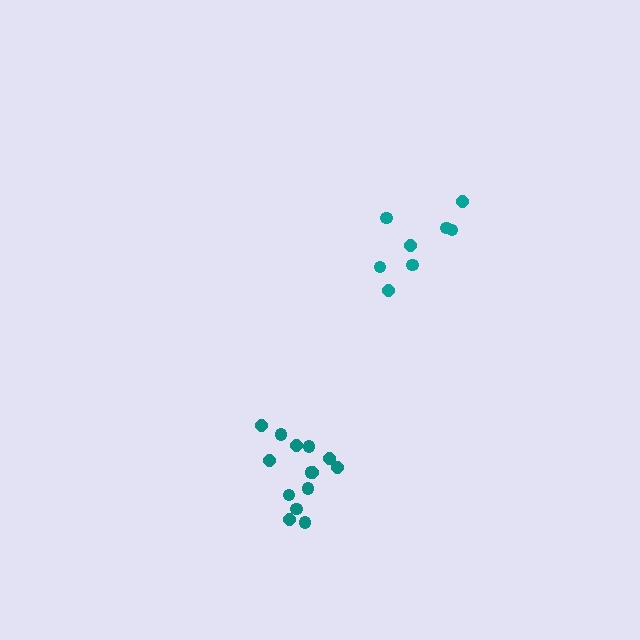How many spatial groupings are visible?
There are 2 spatial groupings.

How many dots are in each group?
Group 1: 14 dots, Group 2: 8 dots (22 total).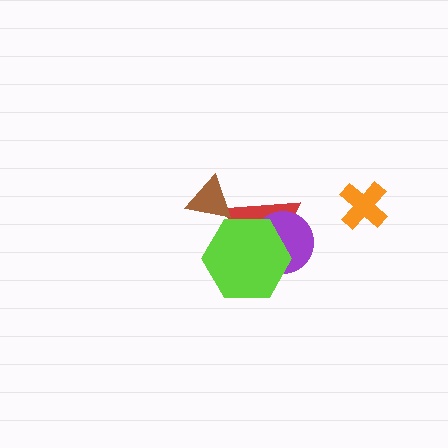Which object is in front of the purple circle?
The lime hexagon is in front of the purple circle.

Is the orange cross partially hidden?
No, no other shape covers it.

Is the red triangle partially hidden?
Yes, it is partially covered by another shape.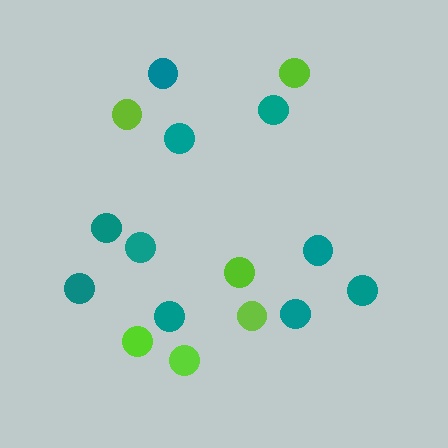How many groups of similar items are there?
There are 2 groups: one group of lime circles (6) and one group of teal circles (10).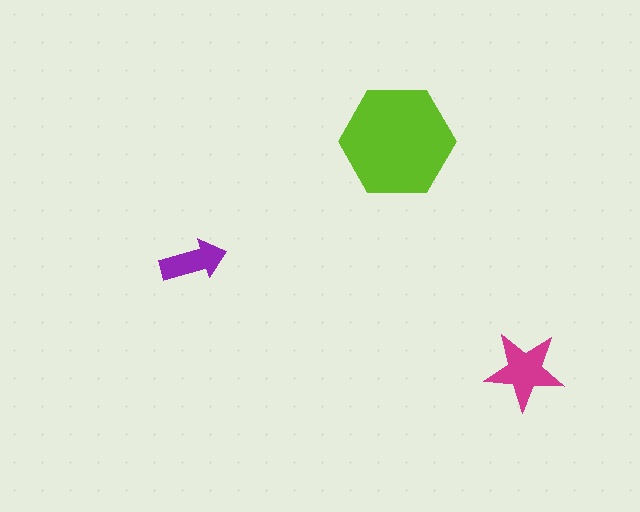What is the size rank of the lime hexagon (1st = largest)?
1st.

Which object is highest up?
The lime hexagon is topmost.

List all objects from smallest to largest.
The purple arrow, the magenta star, the lime hexagon.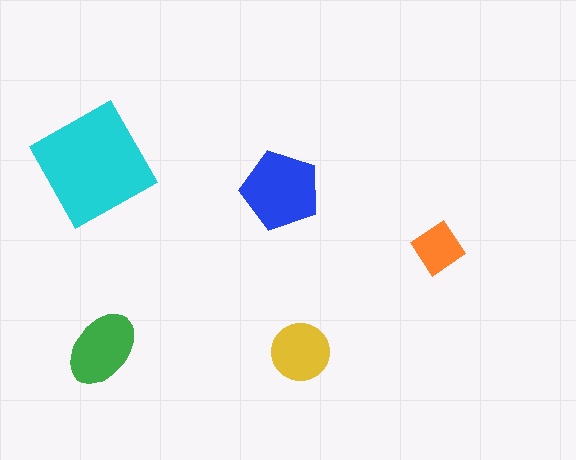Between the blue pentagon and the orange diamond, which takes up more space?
The blue pentagon.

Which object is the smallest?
The orange diamond.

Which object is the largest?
The cyan square.